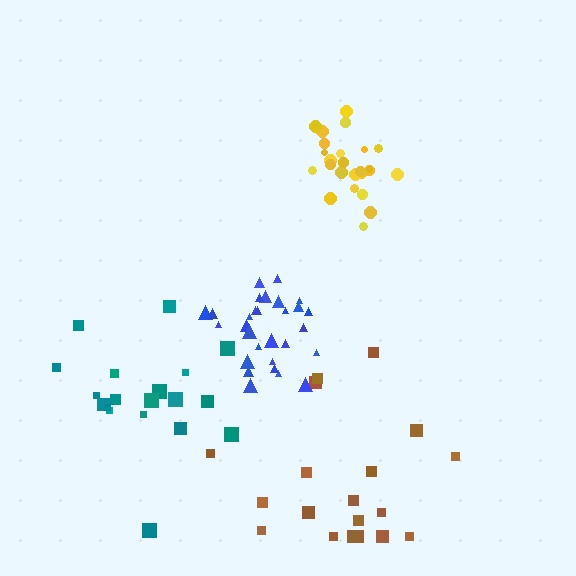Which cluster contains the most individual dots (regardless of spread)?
Blue (29).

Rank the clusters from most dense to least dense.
blue, yellow, teal, brown.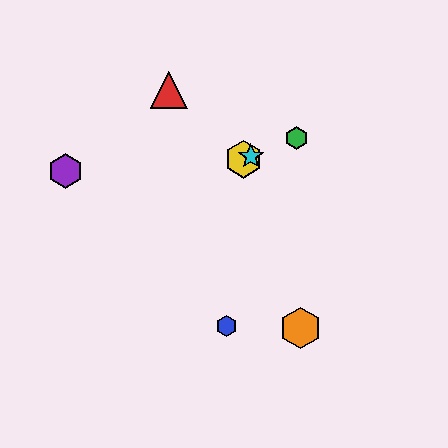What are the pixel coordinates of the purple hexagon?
The purple hexagon is at (66, 171).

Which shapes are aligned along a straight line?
The green hexagon, the yellow hexagon, the cyan star are aligned along a straight line.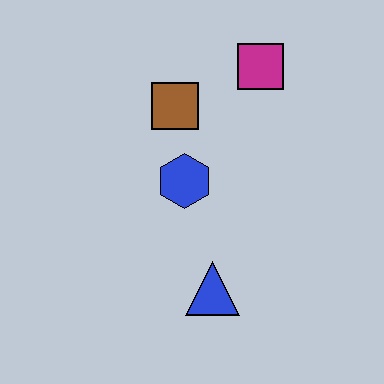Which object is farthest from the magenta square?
The blue triangle is farthest from the magenta square.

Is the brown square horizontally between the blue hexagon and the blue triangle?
No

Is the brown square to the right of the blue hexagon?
No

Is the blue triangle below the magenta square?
Yes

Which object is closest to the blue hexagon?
The brown square is closest to the blue hexagon.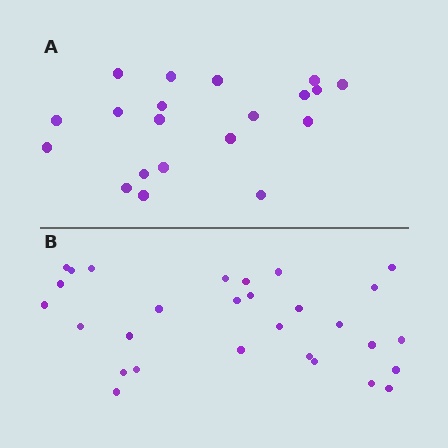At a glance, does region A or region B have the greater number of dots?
Region B (the bottom region) has more dots.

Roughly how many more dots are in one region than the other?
Region B has roughly 8 or so more dots than region A.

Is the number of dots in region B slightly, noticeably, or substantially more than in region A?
Region B has substantially more. The ratio is roughly 1.4 to 1.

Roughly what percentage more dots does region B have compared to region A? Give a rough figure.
About 45% more.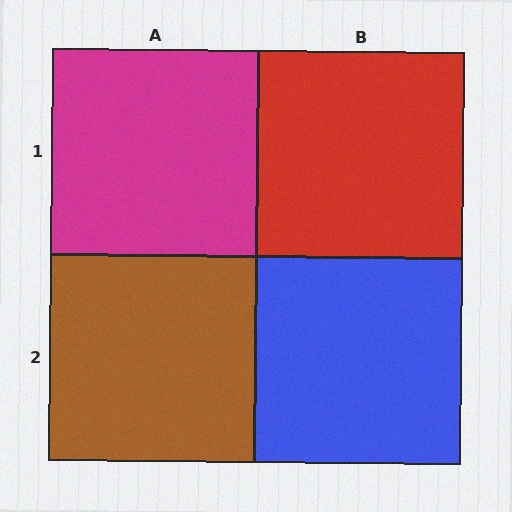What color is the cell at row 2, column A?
Brown.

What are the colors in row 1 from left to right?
Magenta, red.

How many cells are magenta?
1 cell is magenta.